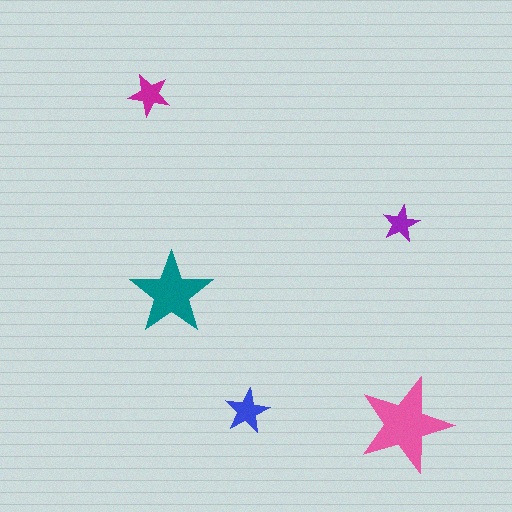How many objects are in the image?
There are 5 objects in the image.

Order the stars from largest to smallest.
the pink one, the teal one, the blue one, the magenta one, the purple one.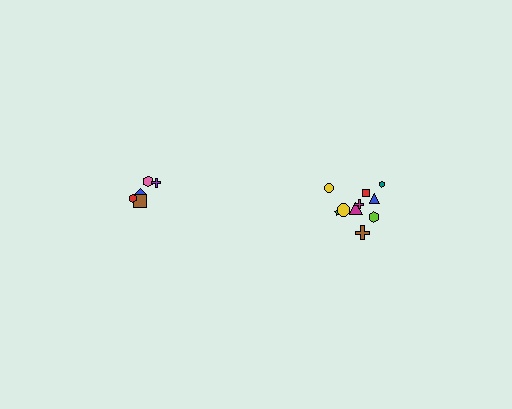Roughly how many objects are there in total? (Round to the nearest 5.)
Roughly 15 objects in total.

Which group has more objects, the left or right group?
The right group.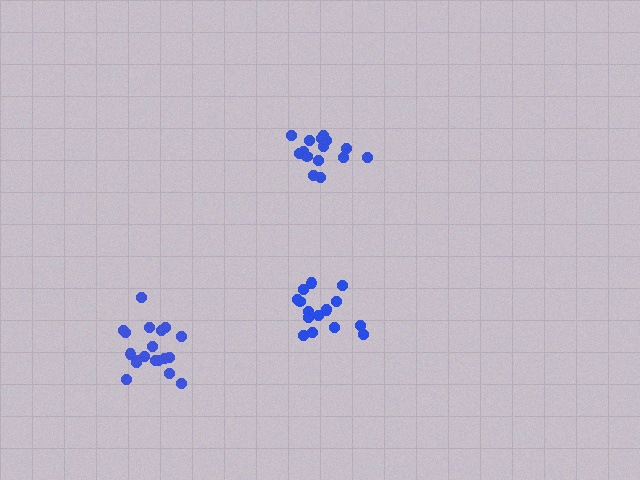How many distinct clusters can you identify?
There are 3 distinct clusters.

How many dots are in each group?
Group 1: 16 dots, Group 2: 19 dots, Group 3: 15 dots (50 total).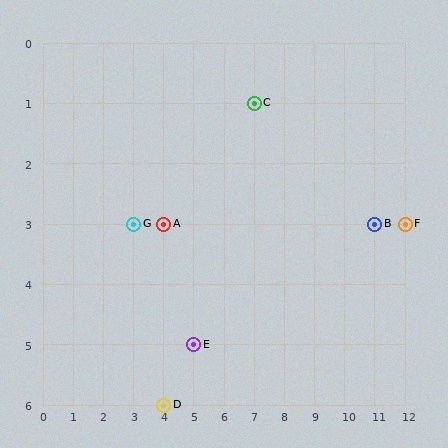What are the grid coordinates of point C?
Point C is at grid coordinates (7, 1).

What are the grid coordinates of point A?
Point A is at grid coordinates (4, 3).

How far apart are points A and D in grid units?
Points A and D are 3 rows apart.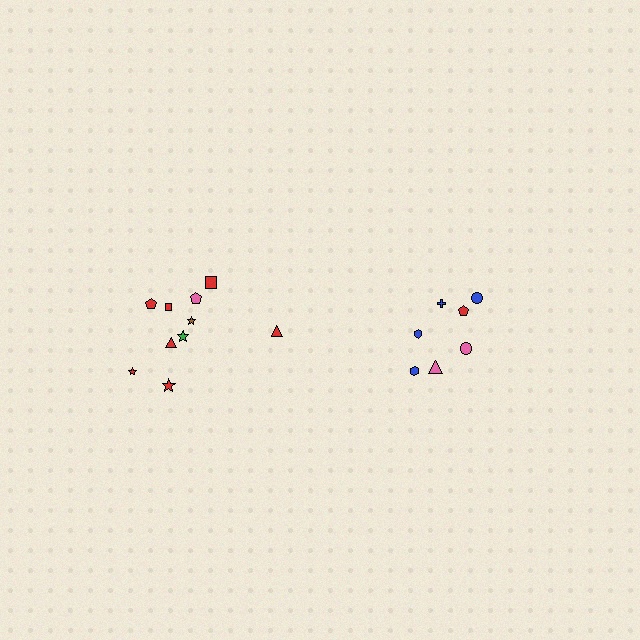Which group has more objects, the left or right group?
The left group.